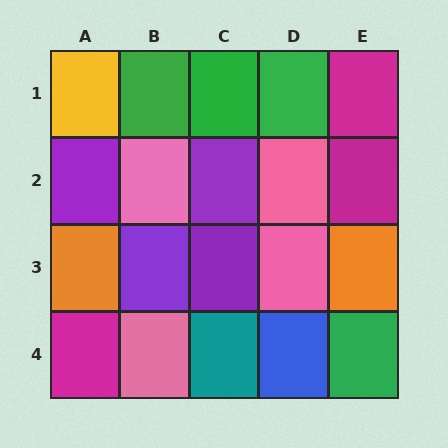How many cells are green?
4 cells are green.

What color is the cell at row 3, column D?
Pink.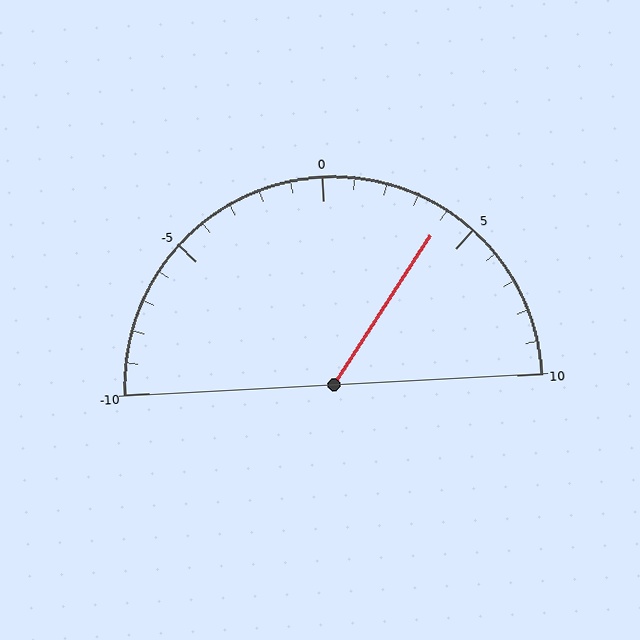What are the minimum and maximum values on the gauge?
The gauge ranges from -10 to 10.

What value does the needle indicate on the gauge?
The needle indicates approximately 4.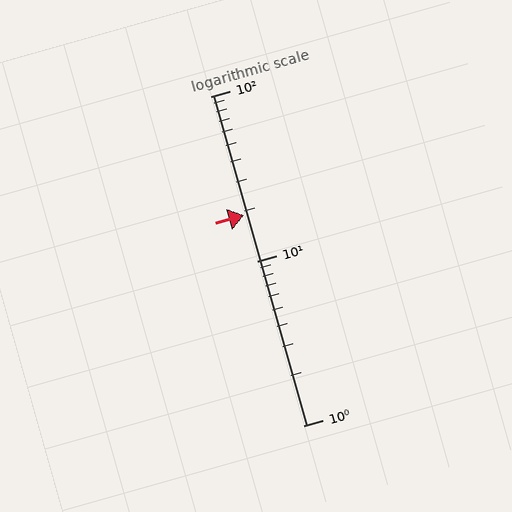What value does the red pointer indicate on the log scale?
The pointer indicates approximately 19.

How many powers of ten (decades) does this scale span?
The scale spans 2 decades, from 1 to 100.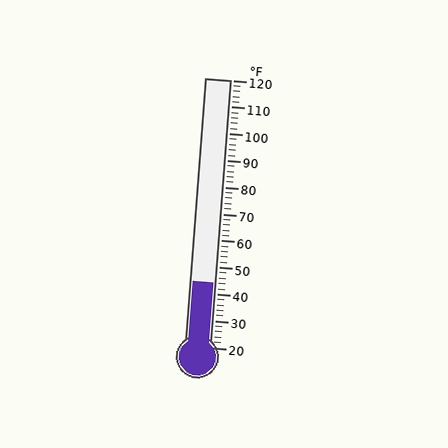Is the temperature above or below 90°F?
The temperature is below 90°F.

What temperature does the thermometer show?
The thermometer shows approximately 44°F.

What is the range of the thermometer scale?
The thermometer scale ranges from 20°F to 120°F.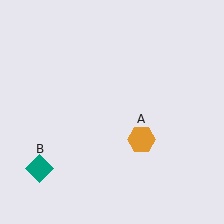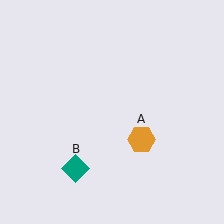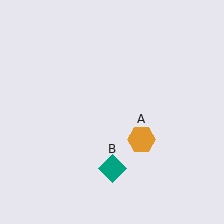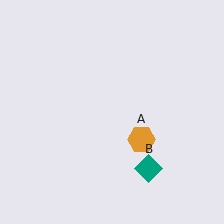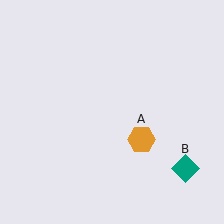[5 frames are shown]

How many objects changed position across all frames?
1 object changed position: teal diamond (object B).